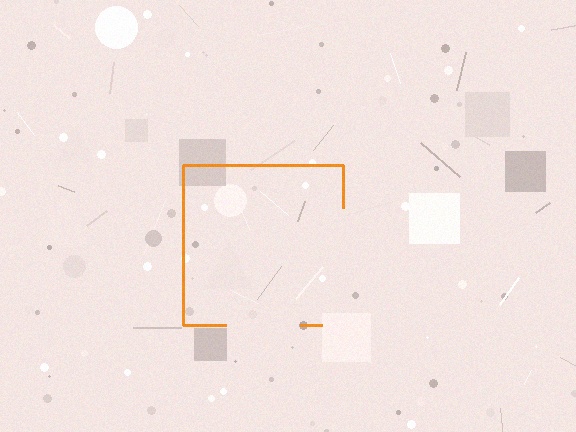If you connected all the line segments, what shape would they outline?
They would outline a square.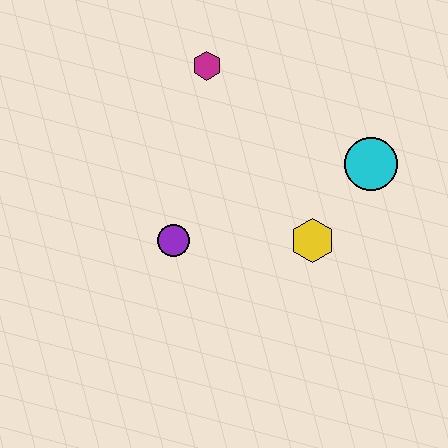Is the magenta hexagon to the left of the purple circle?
No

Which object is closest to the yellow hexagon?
The cyan circle is closest to the yellow hexagon.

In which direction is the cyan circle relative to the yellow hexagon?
The cyan circle is above the yellow hexagon.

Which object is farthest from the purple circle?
The cyan circle is farthest from the purple circle.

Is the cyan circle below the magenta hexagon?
Yes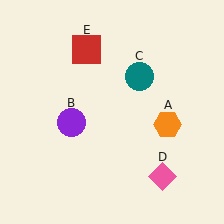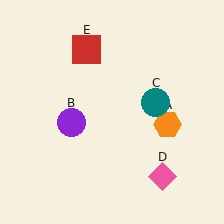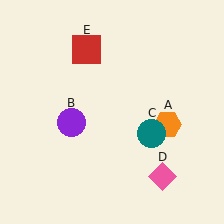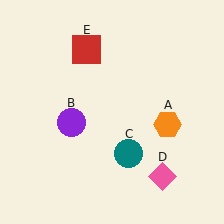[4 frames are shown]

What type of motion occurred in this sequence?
The teal circle (object C) rotated clockwise around the center of the scene.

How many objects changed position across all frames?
1 object changed position: teal circle (object C).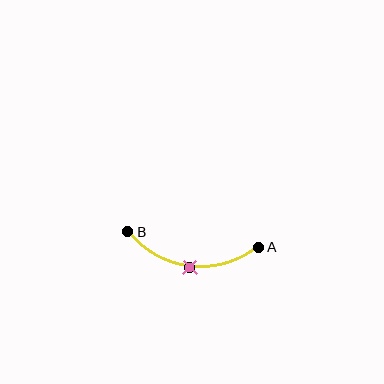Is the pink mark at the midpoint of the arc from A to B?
Yes. The pink mark lies on the arc at equal arc-length from both A and B — it is the arc midpoint.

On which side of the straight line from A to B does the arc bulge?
The arc bulges below the straight line connecting A and B.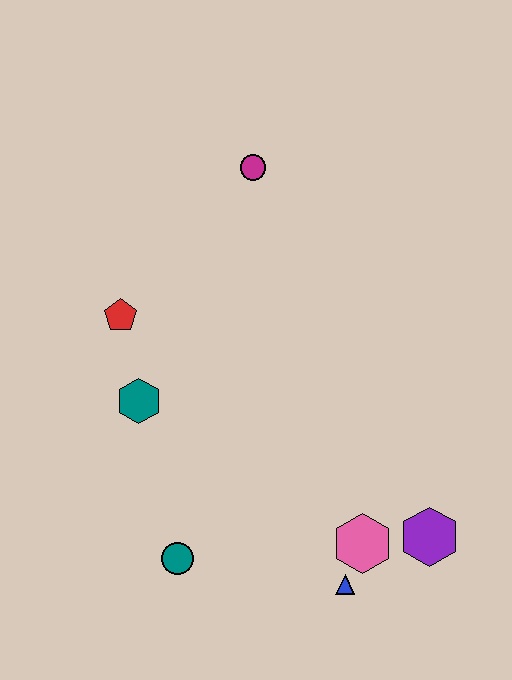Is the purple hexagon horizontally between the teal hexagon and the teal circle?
No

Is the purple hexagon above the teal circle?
Yes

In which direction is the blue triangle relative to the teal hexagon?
The blue triangle is to the right of the teal hexagon.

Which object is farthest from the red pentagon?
The purple hexagon is farthest from the red pentagon.